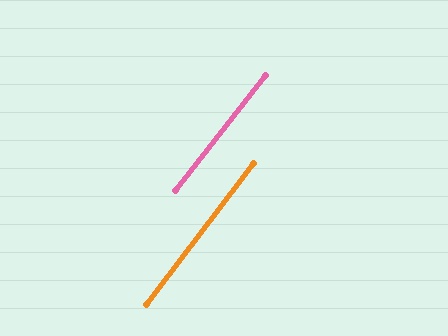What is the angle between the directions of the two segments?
Approximately 1 degree.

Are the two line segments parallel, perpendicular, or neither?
Parallel — their directions differ by only 0.9°.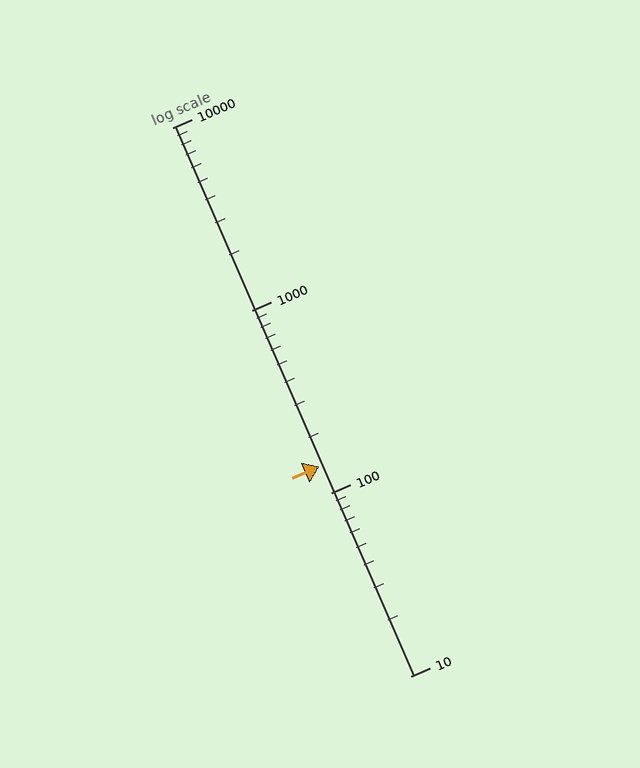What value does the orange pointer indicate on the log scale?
The pointer indicates approximately 140.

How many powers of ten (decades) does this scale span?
The scale spans 3 decades, from 10 to 10000.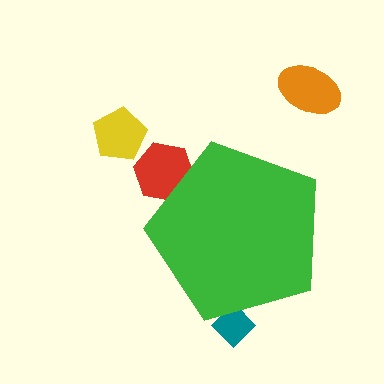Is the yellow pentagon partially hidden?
No, the yellow pentagon is fully visible.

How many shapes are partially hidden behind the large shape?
2 shapes are partially hidden.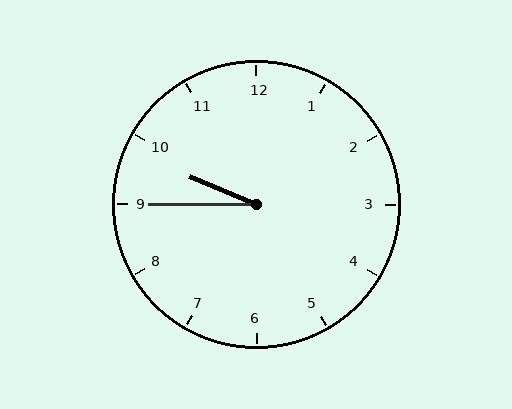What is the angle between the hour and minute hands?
Approximately 22 degrees.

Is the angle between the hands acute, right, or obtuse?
It is acute.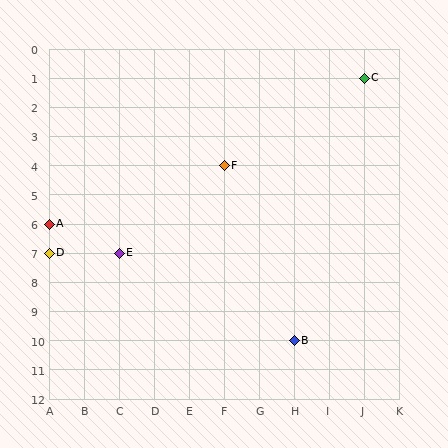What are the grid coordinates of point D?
Point D is at grid coordinates (A, 7).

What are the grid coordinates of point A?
Point A is at grid coordinates (A, 6).